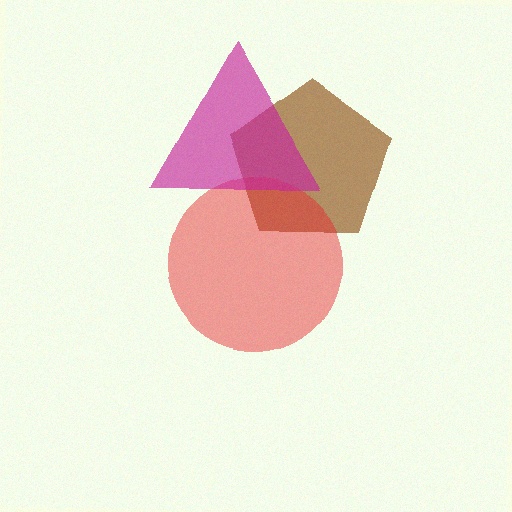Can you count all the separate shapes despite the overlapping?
Yes, there are 3 separate shapes.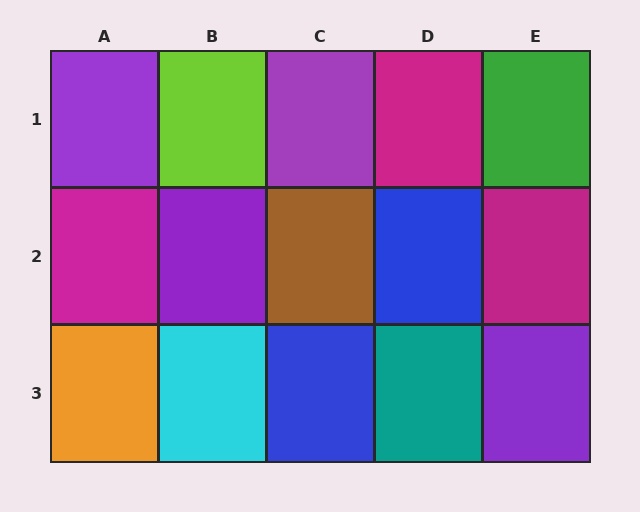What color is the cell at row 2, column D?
Blue.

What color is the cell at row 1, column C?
Purple.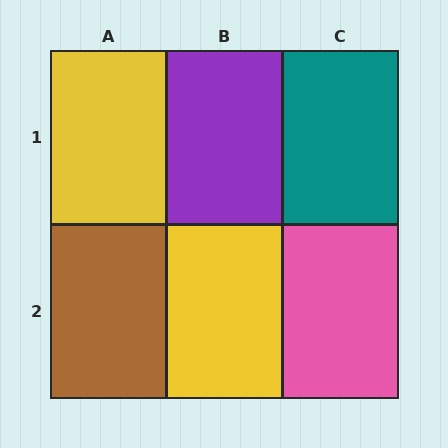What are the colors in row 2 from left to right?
Brown, yellow, pink.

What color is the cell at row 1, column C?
Teal.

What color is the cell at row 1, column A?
Yellow.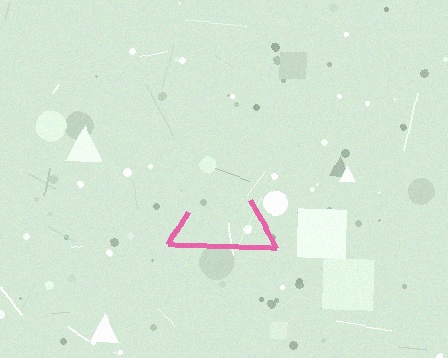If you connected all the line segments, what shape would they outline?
They would outline a triangle.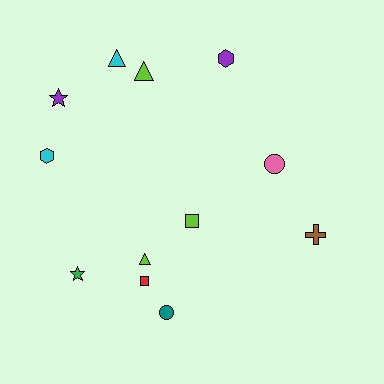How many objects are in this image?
There are 12 objects.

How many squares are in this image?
There are 2 squares.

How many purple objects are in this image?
There are 2 purple objects.